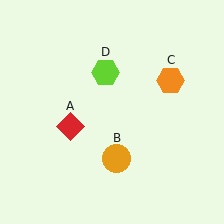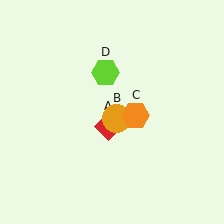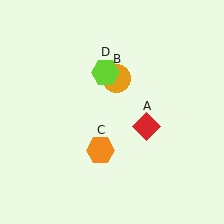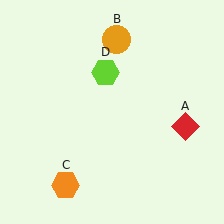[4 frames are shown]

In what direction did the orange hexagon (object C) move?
The orange hexagon (object C) moved down and to the left.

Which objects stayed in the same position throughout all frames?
Lime hexagon (object D) remained stationary.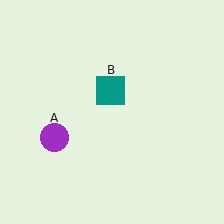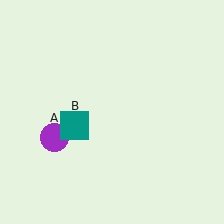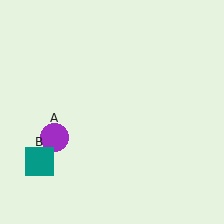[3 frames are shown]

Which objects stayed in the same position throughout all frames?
Purple circle (object A) remained stationary.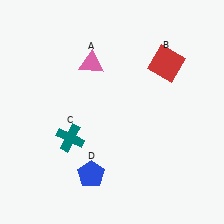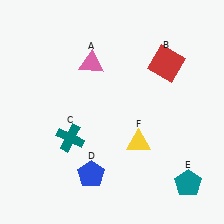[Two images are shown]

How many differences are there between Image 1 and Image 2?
There are 2 differences between the two images.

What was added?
A teal pentagon (E), a yellow triangle (F) were added in Image 2.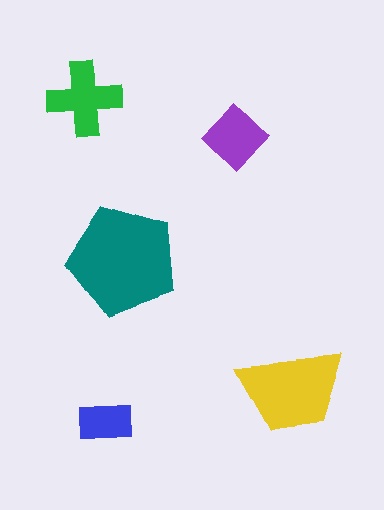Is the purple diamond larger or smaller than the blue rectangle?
Larger.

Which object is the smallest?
The blue rectangle.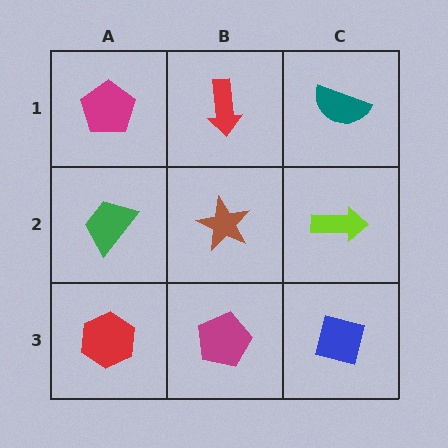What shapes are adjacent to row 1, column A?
A green trapezoid (row 2, column A), a red arrow (row 1, column B).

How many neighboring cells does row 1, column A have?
2.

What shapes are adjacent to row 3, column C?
A lime arrow (row 2, column C), a magenta pentagon (row 3, column B).